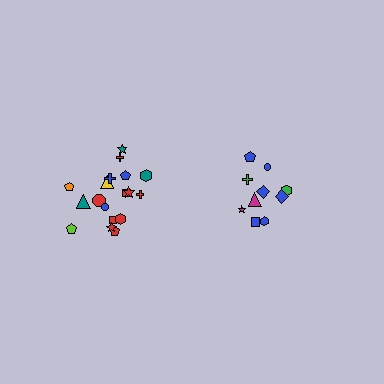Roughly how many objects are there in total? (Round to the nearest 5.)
Roughly 30 objects in total.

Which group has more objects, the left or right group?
The left group.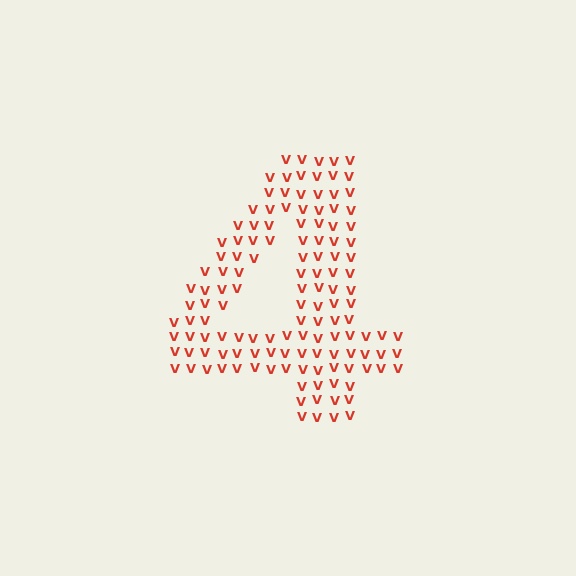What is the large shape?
The large shape is the digit 4.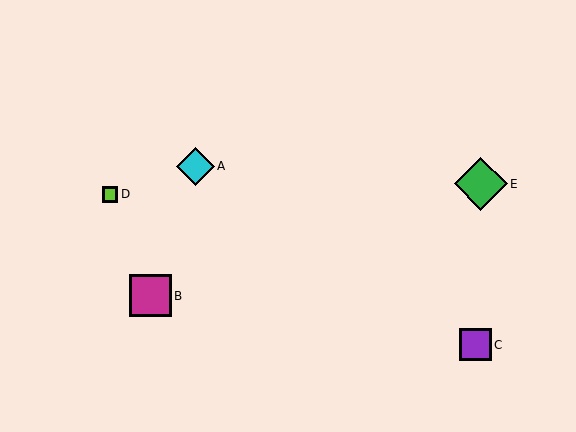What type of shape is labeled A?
Shape A is a cyan diamond.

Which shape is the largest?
The green diamond (labeled E) is the largest.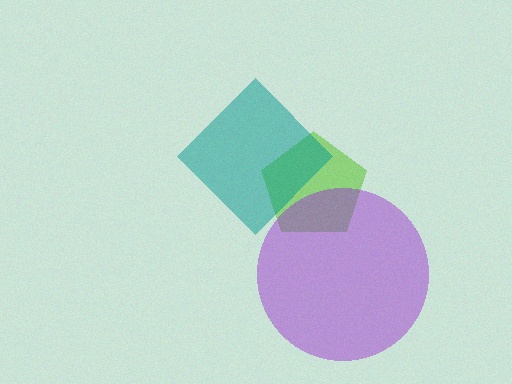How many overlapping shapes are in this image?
There are 3 overlapping shapes in the image.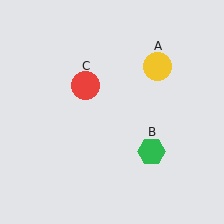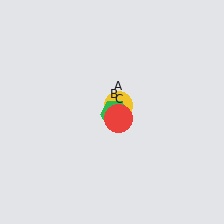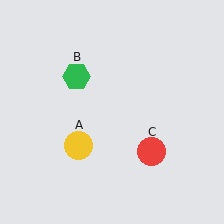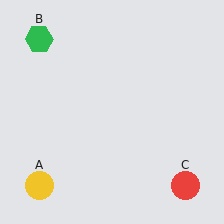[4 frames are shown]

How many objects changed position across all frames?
3 objects changed position: yellow circle (object A), green hexagon (object B), red circle (object C).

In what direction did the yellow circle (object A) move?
The yellow circle (object A) moved down and to the left.